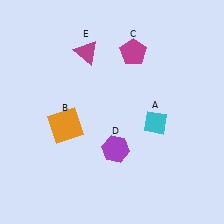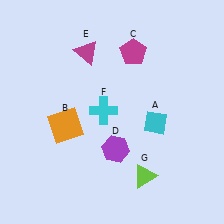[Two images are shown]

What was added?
A cyan cross (F), a lime triangle (G) were added in Image 2.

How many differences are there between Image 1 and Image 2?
There are 2 differences between the two images.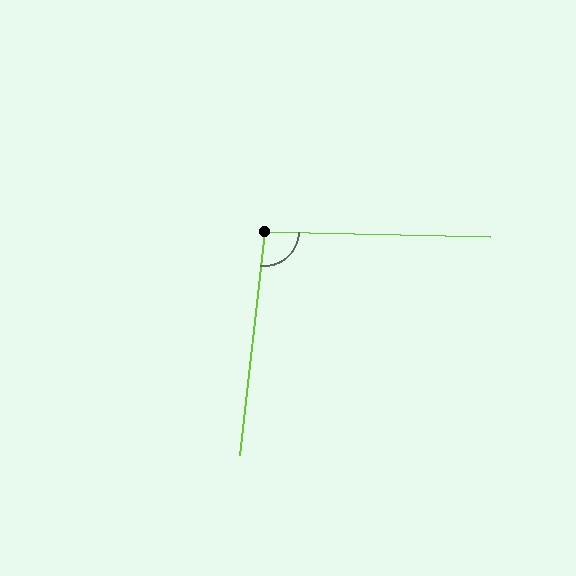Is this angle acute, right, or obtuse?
It is obtuse.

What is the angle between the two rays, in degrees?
Approximately 95 degrees.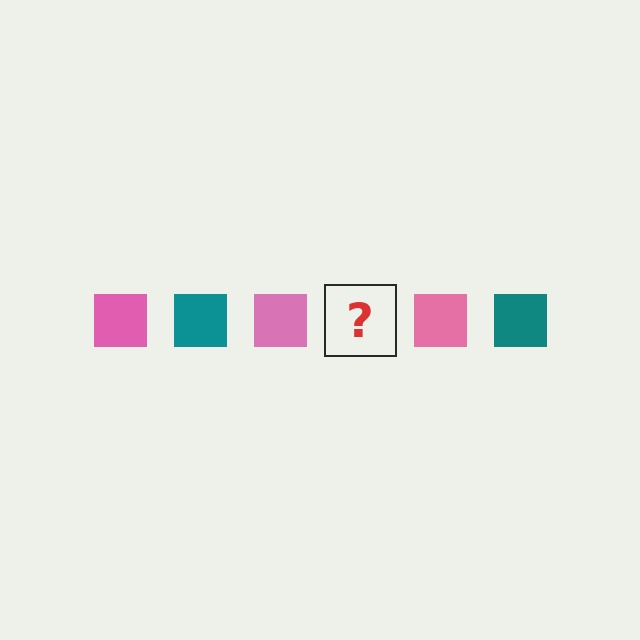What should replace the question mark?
The question mark should be replaced with a teal square.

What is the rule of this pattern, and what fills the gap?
The rule is that the pattern cycles through pink, teal squares. The gap should be filled with a teal square.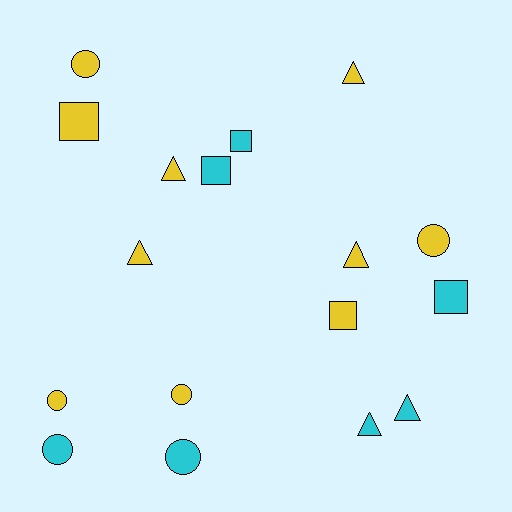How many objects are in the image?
There are 17 objects.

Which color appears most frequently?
Yellow, with 10 objects.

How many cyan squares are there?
There are 3 cyan squares.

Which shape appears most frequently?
Triangle, with 6 objects.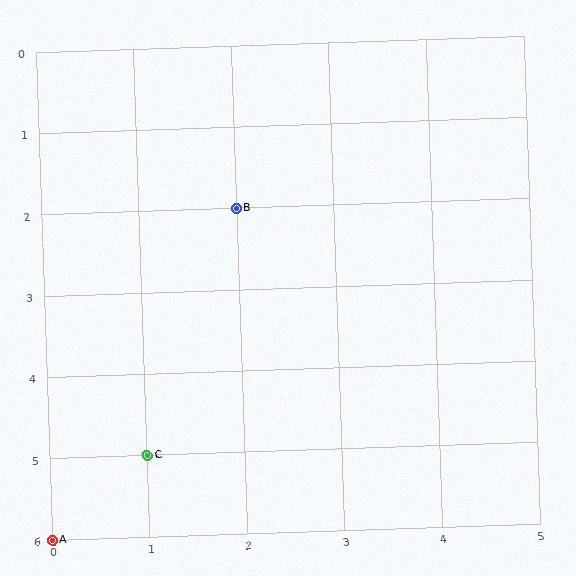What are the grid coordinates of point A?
Point A is at grid coordinates (0, 6).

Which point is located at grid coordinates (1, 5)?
Point C is at (1, 5).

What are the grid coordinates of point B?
Point B is at grid coordinates (2, 2).